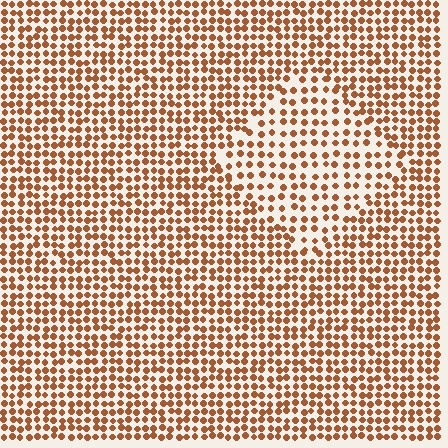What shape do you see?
I see a diamond.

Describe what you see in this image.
The image contains small brown elements arranged at two different densities. A diamond-shaped region is visible where the elements are less densely packed than the surrounding area.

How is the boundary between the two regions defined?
The boundary is defined by a change in element density (approximately 1.6x ratio). All elements are the same color, size, and shape.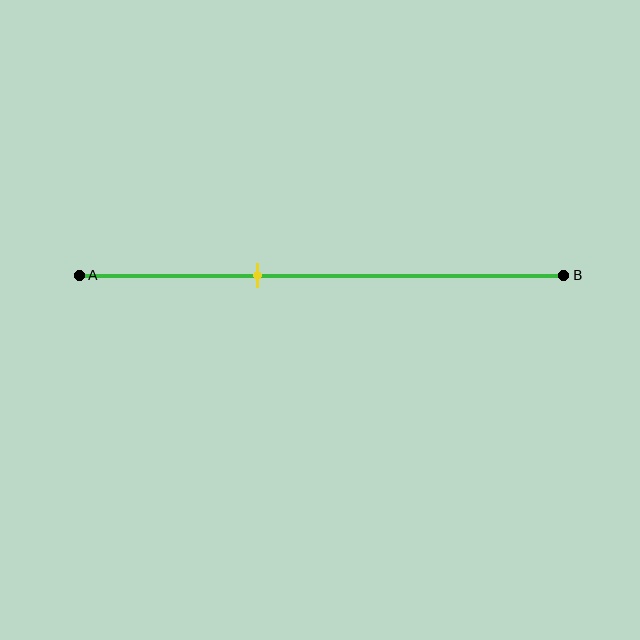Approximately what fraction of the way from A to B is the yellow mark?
The yellow mark is approximately 35% of the way from A to B.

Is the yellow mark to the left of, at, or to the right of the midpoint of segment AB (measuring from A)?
The yellow mark is to the left of the midpoint of segment AB.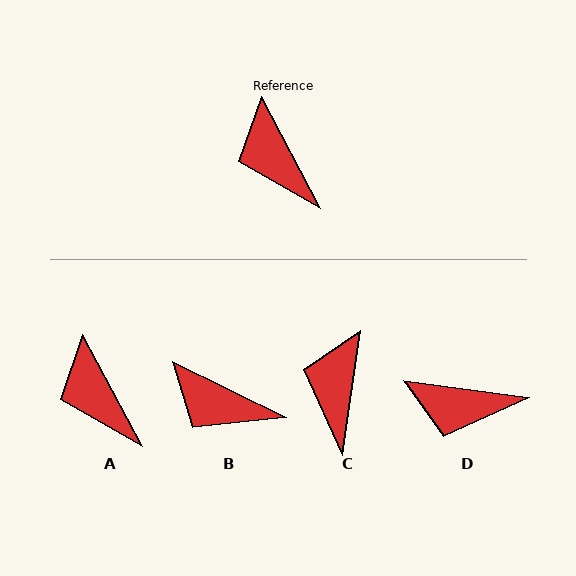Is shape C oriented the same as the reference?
No, it is off by about 36 degrees.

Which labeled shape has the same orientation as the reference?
A.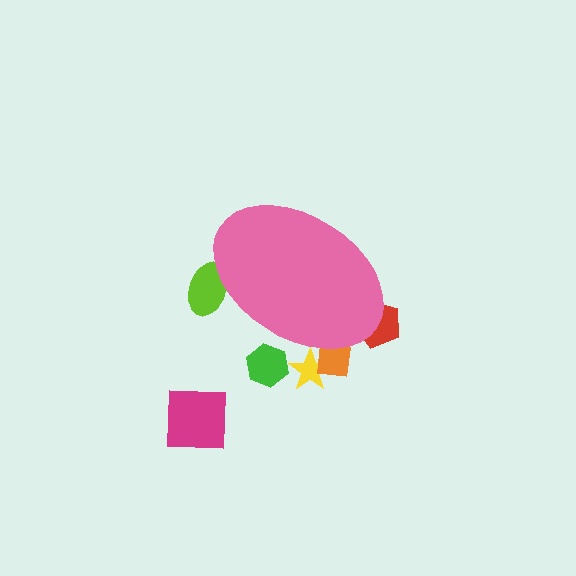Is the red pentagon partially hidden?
Yes, the red pentagon is partially hidden behind the pink ellipse.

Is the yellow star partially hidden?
Yes, the yellow star is partially hidden behind the pink ellipse.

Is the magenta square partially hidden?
No, the magenta square is fully visible.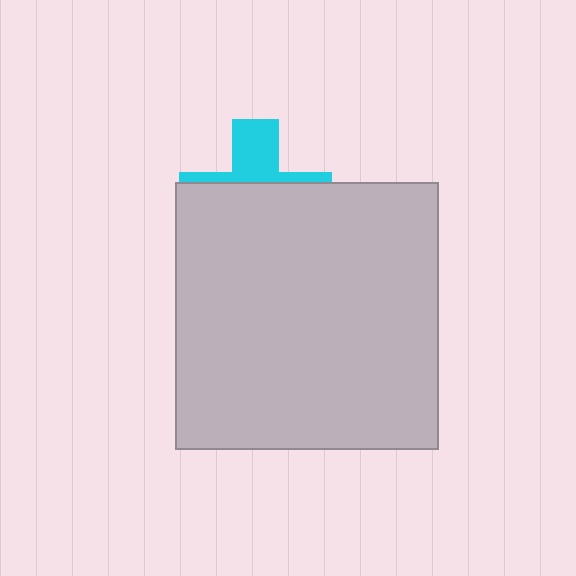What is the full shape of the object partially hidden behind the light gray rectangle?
The partially hidden object is a cyan cross.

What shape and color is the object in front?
The object in front is a light gray rectangle.